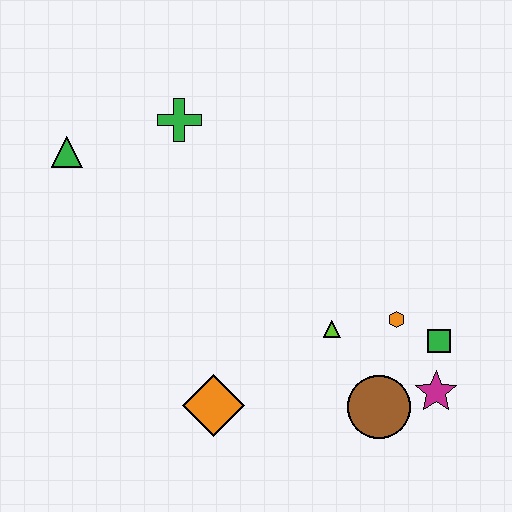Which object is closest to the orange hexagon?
The green square is closest to the orange hexagon.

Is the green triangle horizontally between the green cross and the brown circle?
No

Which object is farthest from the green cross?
The magenta star is farthest from the green cross.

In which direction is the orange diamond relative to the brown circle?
The orange diamond is to the left of the brown circle.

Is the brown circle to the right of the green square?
No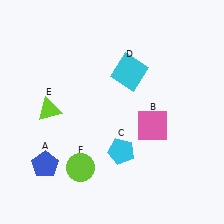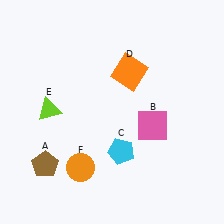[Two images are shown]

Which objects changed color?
A changed from blue to brown. D changed from cyan to orange. F changed from lime to orange.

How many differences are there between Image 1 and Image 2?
There are 3 differences between the two images.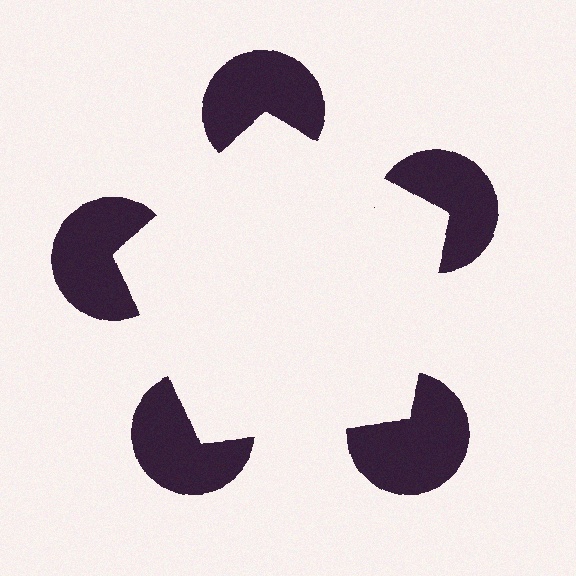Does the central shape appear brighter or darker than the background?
It typically appears slightly brighter than the background, even though no actual brightness change is drawn.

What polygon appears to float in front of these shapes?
An illusory pentagon — its edges are inferred from the aligned wedge cuts in the pac-man discs, not physically drawn.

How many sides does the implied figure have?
5 sides.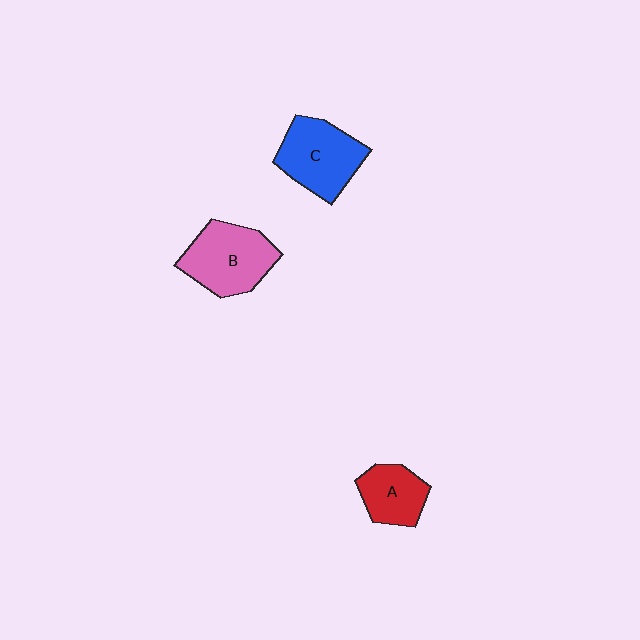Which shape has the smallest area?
Shape A (red).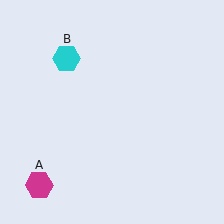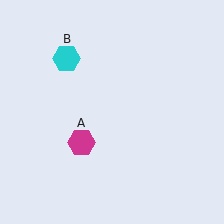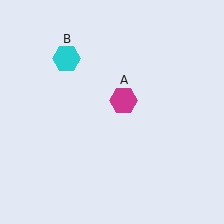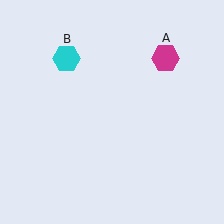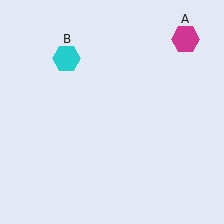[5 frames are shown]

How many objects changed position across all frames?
1 object changed position: magenta hexagon (object A).